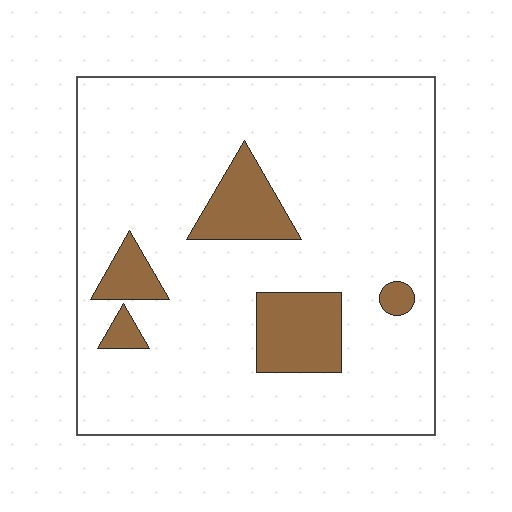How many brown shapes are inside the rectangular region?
5.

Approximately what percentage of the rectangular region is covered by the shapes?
Approximately 15%.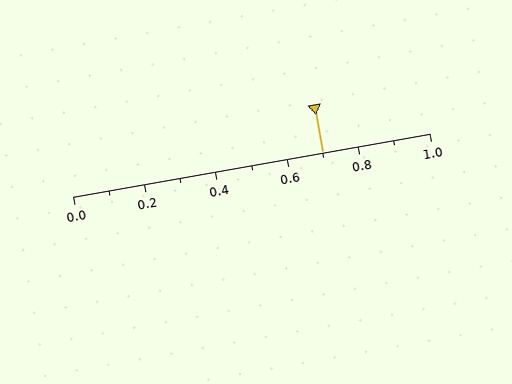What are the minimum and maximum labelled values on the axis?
The axis runs from 0.0 to 1.0.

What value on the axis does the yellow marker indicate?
The marker indicates approximately 0.7.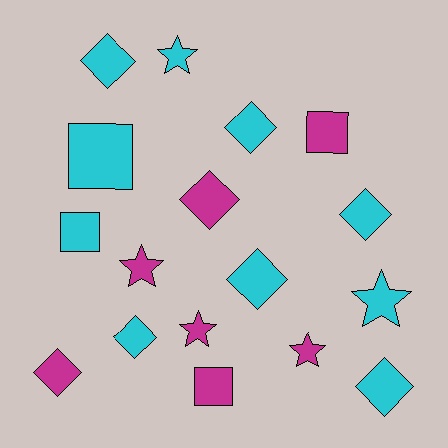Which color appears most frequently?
Cyan, with 10 objects.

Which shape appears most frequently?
Diamond, with 8 objects.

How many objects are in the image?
There are 17 objects.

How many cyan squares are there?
There are 2 cyan squares.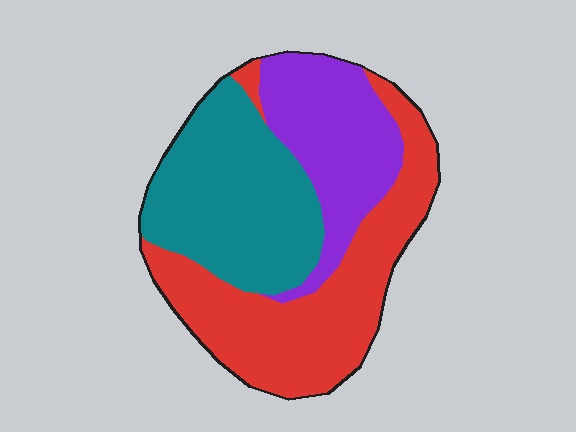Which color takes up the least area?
Purple, at roughly 25%.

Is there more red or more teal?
Red.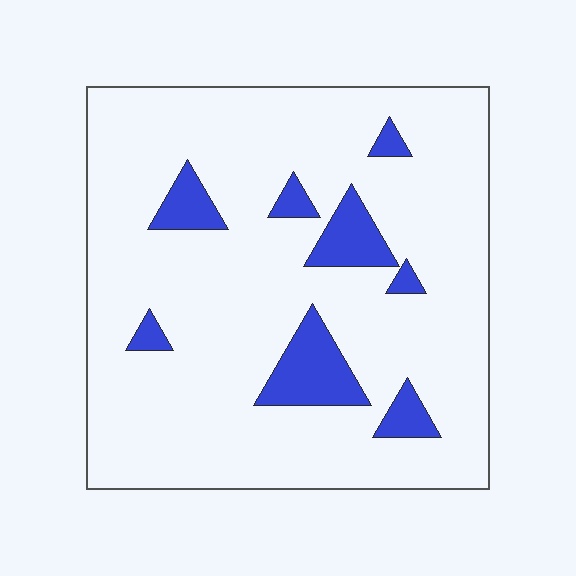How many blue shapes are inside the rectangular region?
8.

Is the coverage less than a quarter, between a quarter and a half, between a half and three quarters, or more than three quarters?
Less than a quarter.